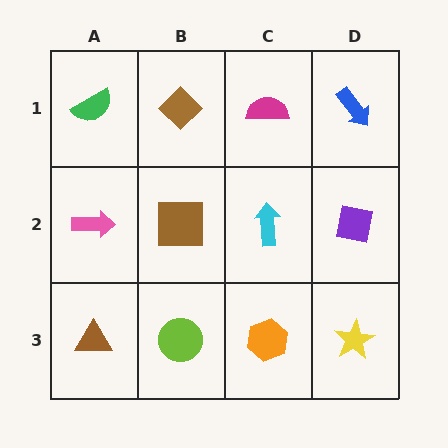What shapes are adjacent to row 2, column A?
A green semicircle (row 1, column A), a brown triangle (row 3, column A), a brown square (row 2, column B).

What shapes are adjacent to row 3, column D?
A purple square (row 2, column D), an orange hexagon (row 3, column C).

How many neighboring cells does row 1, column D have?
2.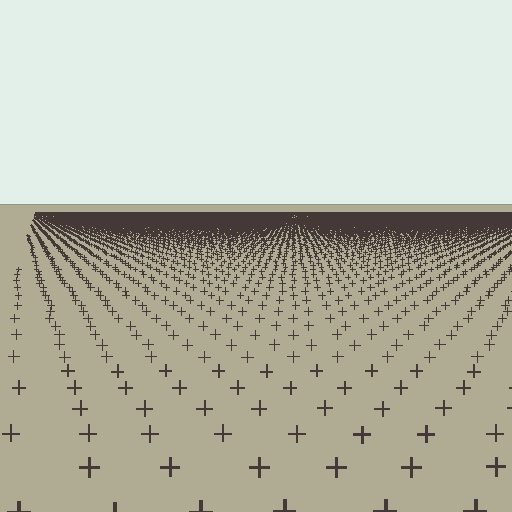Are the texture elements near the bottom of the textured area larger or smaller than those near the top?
Larger. Near the bottom, elements are closer to the viewer and appear at a bigger on-screen size.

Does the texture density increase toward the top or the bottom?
Density increases toward the top.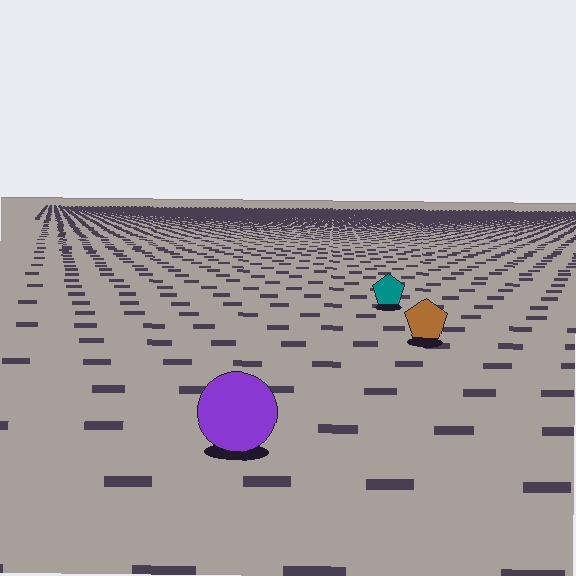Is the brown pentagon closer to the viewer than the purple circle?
No. The purple circle is closer — you can tell from the texture gradient: the ground texture is coarser near it.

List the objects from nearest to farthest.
From nearest to farthest: the purple circle, the brown pentagon, the teal pentagon.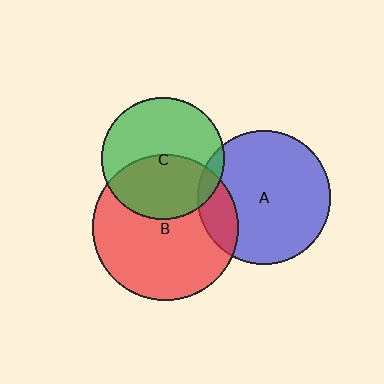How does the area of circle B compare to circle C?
Approximately 1.4 times.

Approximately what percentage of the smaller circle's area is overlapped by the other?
Approximately 45%.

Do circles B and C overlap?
Yes.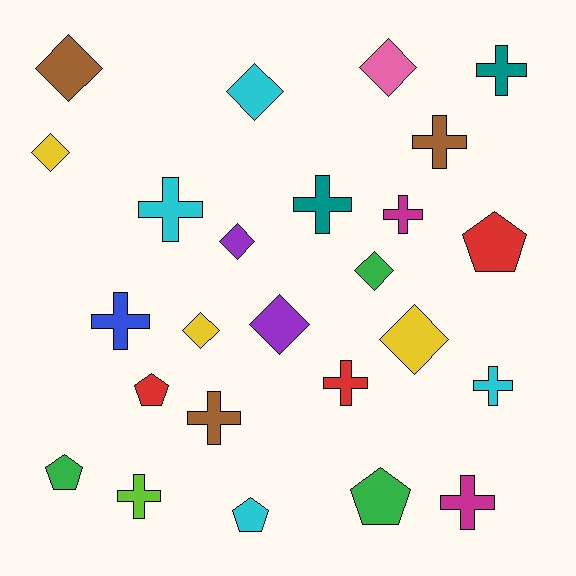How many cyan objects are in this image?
There are 4 cyan objects.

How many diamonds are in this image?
There are 9 diamonds.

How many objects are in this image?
There are 25 objects.